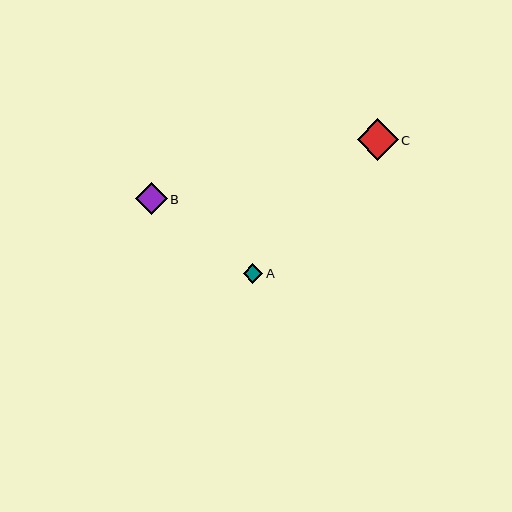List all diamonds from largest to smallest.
From largest to smallest: C, B, A.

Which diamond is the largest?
Diamond C is the largest with a size of approximately 41 pixels.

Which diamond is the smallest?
Diamond A is the smallest with a size of approximately 20 pixels.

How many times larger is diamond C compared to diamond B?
Diamond C is approximately 1.3 times the size of diamond B.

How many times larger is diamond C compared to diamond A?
Diamond C is approximately 2.1 times the size of diamond A.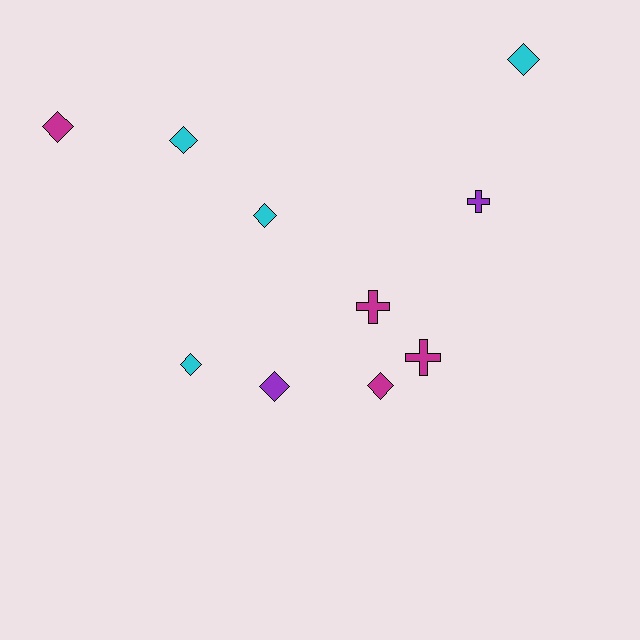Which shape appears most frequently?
Diamond, with 7 objects.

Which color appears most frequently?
Magenta, with 4 objects.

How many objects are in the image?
There are 10 objects.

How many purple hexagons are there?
There are no purple hexagons.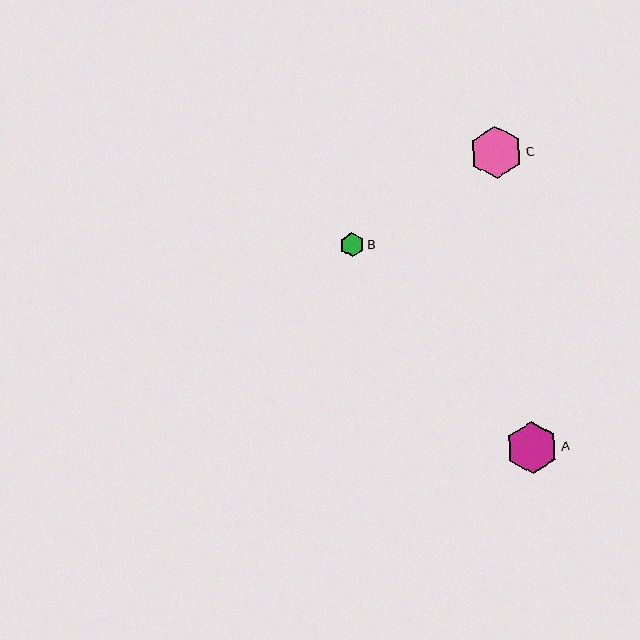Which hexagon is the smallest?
Hexagon B is the smallest with a size of approximately 24 pixels.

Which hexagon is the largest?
Hexagon A is the largest with a size of approximately 53 pixels.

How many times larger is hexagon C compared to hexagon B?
Hexagon C is approximately 2.2 times the size of hexagon B.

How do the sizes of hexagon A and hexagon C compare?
Hexagon A and hexagon C are approximately the same size.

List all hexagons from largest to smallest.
From largest to smallest: A, C, B.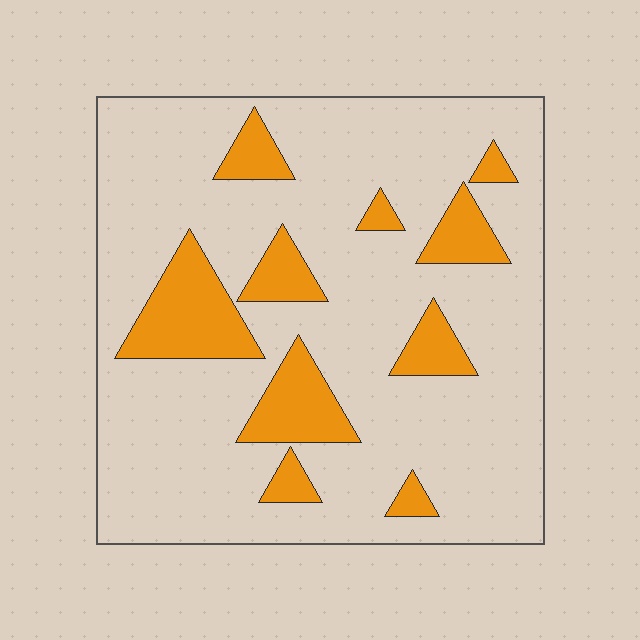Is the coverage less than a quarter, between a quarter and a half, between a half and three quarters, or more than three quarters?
Less than a quarter.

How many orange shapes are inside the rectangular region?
10.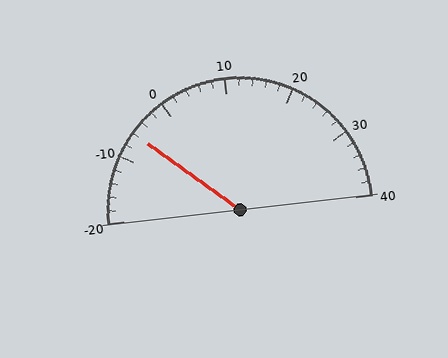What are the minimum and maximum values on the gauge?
The gauge ranges from -20 to 40.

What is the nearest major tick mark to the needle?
The nearest major tick mark is -10.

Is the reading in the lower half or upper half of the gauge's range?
The reading is in the lower half of the range (-20 to 40).